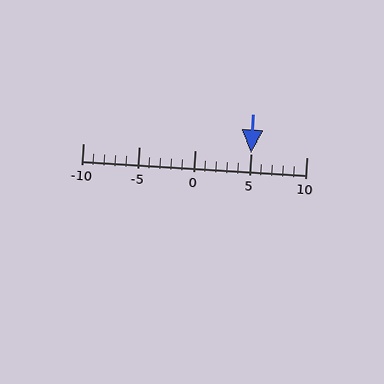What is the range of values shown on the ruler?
The ruler shows values from -10 to 10.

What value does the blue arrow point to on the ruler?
The blue arrow points to approximately 5.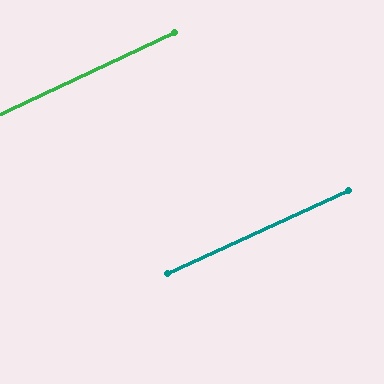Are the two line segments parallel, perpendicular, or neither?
Parallel — their directions differ by only 0.6°.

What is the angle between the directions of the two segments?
Approximately 1 degree.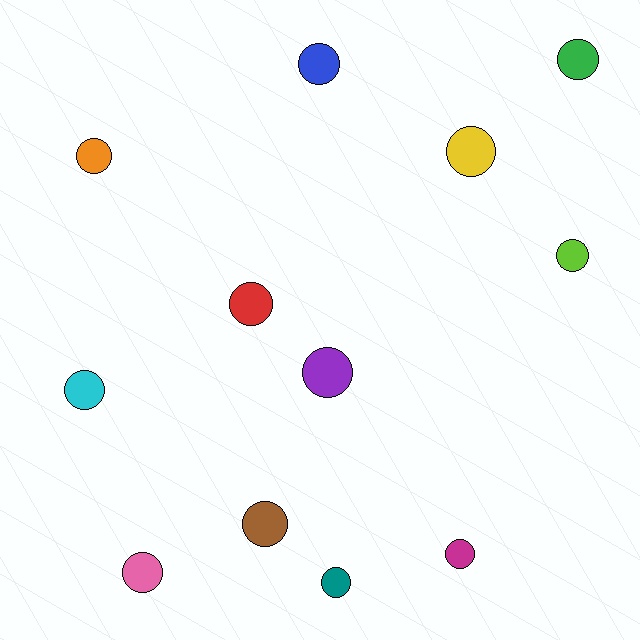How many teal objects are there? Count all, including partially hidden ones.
There is 1 teal object.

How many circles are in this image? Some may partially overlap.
There are 12 circles.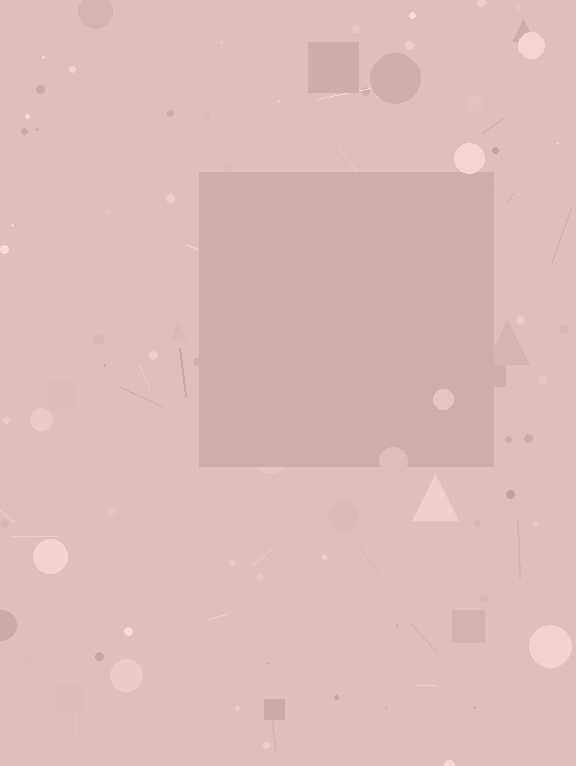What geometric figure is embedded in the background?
A square is embedded in the background.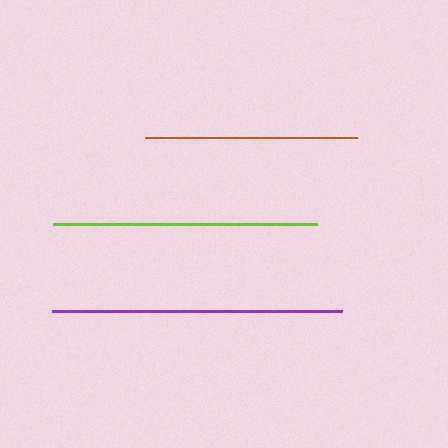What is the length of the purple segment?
The purple segment is approximately 290 pixels long.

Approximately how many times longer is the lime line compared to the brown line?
The lime line is approximately 1.2 times the length of the brown line.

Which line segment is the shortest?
The brown line is the shortest at approximately 212 pixels.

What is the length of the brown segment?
The brown segment is approximately 212 pixels long.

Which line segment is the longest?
The purple line is the longest at approximately 290 pixels.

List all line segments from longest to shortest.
From longest to shortest: purple, lime, brown.